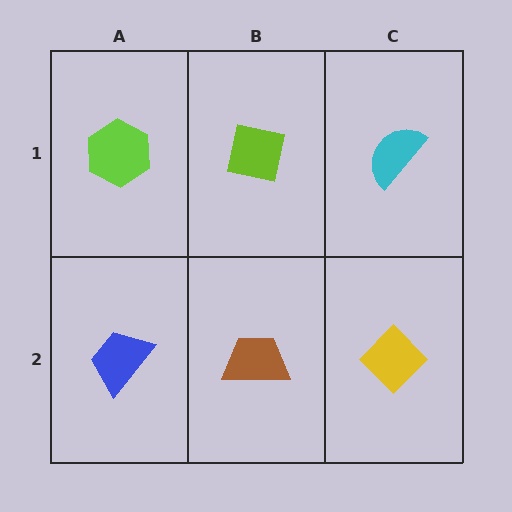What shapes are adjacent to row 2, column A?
A lime hexagon (row 1, column A), a brown trapezoid (row 2, column B).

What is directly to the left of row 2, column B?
A blue trapezoid.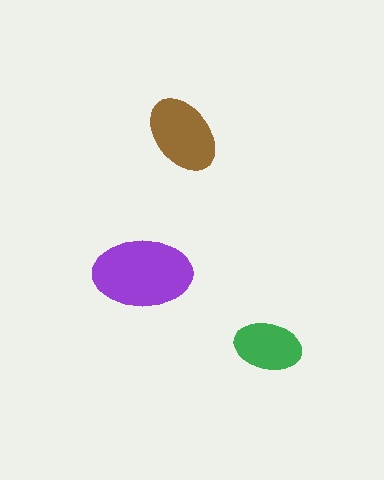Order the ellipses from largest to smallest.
the purple one, the brown one, the green one.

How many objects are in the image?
There are 3 objects in the image.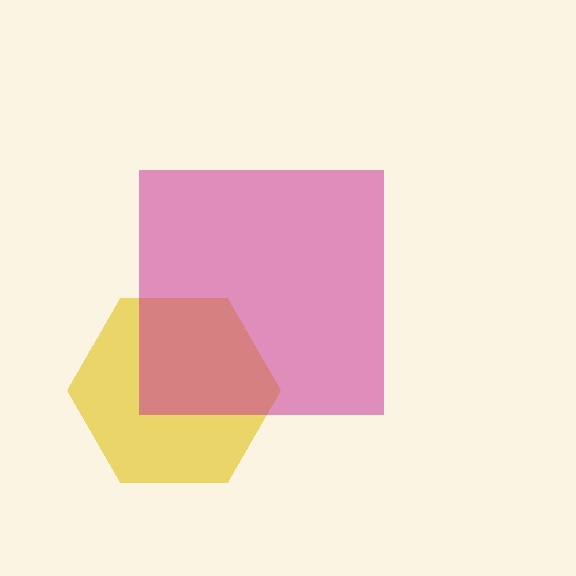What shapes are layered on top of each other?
The layered shapes are: a yellow hexagon, a magenta square.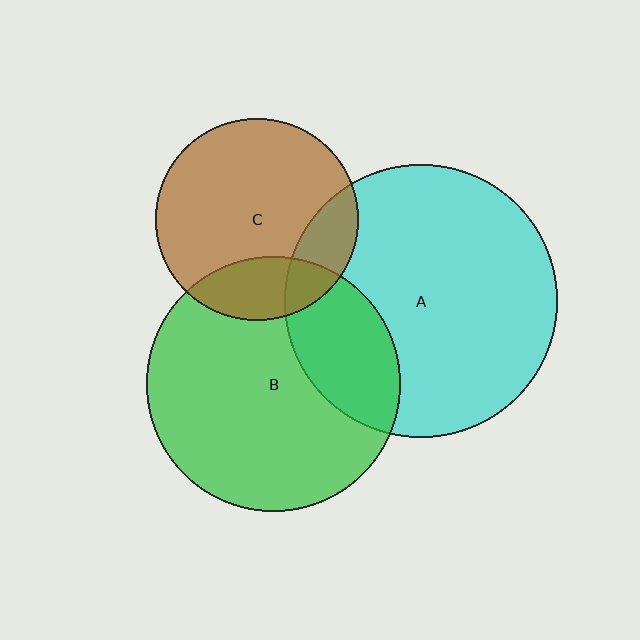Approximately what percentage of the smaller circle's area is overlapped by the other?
Approximately 20%.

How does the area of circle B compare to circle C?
Approximately 1.6 times.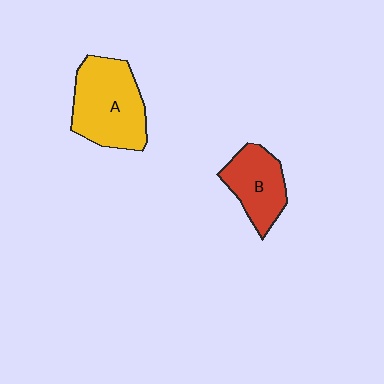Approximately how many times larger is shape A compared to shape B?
Approximately 1.5 times.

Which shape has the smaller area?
Shape B (red).